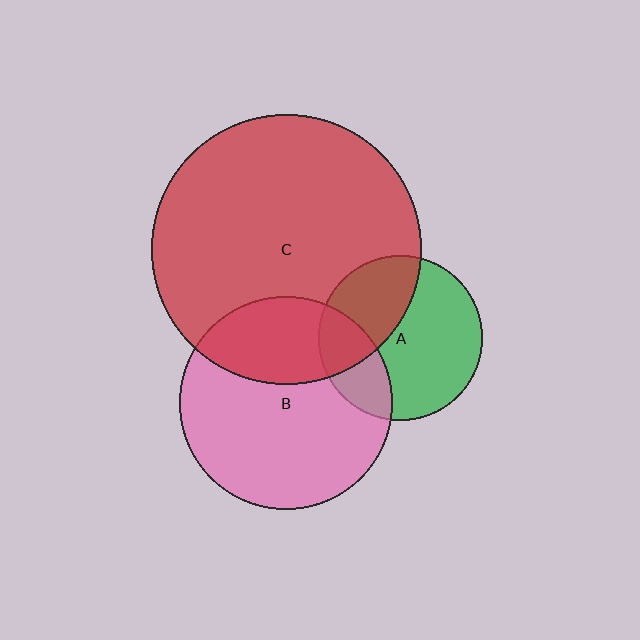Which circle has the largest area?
Circle C (red).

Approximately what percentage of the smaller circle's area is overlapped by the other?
Approximately 25%.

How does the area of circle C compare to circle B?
Approximately 1.6 times.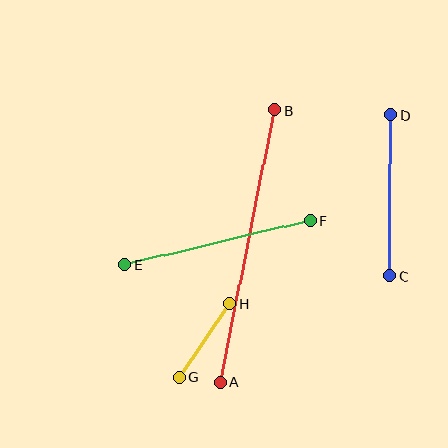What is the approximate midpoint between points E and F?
The midpoint is at approximately (217, 243) pixels.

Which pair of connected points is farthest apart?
Points A and B are farthest apart.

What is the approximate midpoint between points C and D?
The midpoint is at approximately (390, 196) pixels.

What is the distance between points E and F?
The distance is approximately 191 pixels.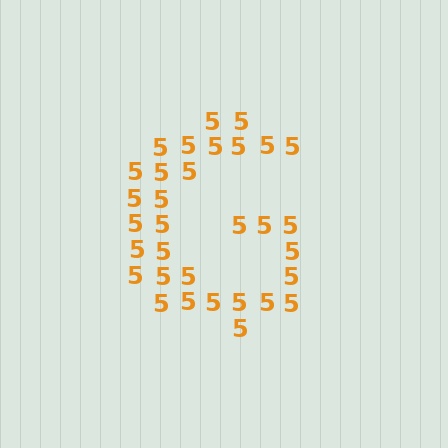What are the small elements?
The small elements are digit 5's.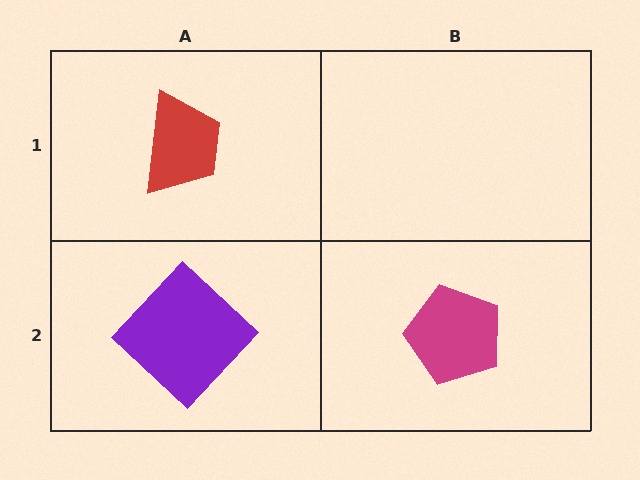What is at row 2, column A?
A purple diamond.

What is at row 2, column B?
A magenta pentagon.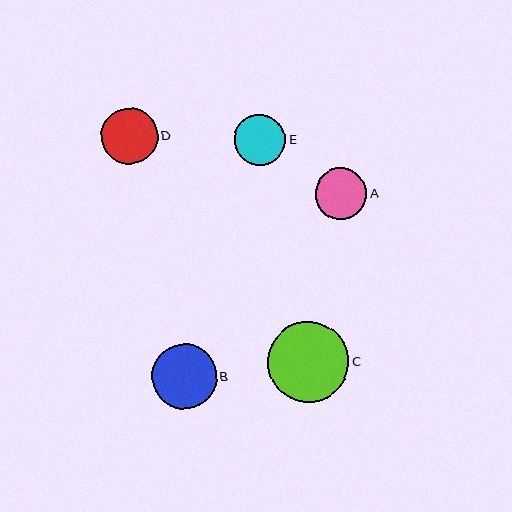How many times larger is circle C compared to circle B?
Circle C is approximately 1.3 times the size of circle B.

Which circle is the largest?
Circle C is the largest with a size of approximately 82 pixels.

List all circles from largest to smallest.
From largest to smallest: C, B, D, A, E.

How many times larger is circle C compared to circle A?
Circle C is approximately 1.6 times the size of circle A.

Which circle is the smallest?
Circle E is the smallest with a size of approximately 51 pixels.